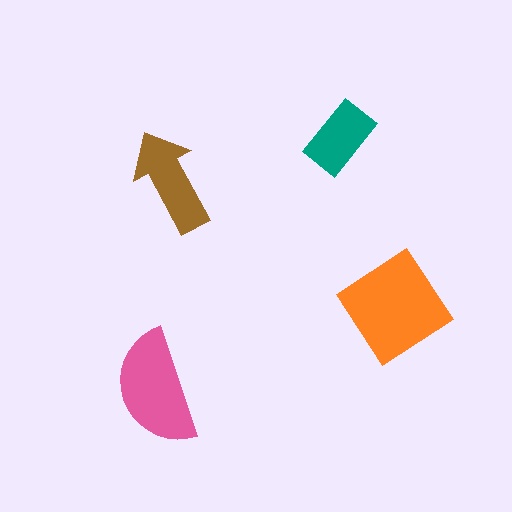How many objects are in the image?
There are 4 objects in the image.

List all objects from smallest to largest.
The teal rectangle, the brown arrow, the pink semicircle, the orange diamond.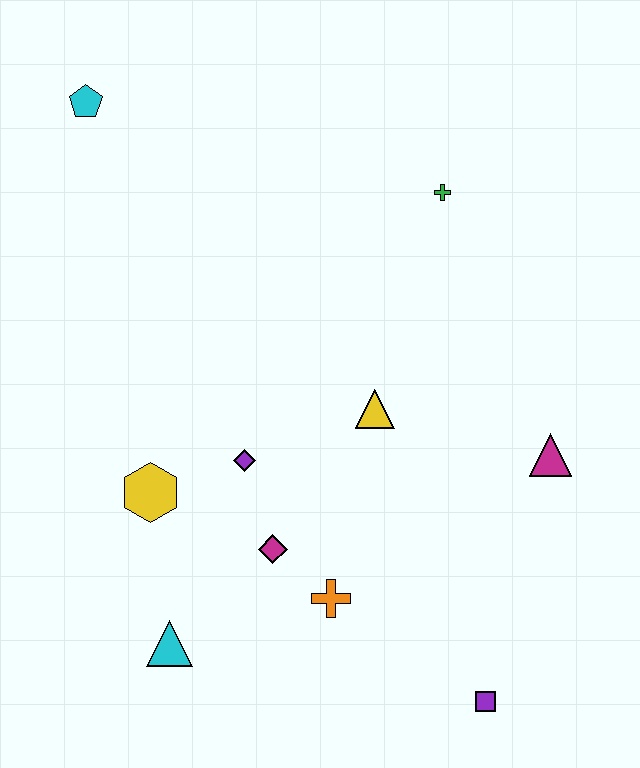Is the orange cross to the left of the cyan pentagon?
No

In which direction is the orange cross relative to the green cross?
The orange cross is below the green cross.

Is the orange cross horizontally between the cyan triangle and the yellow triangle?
Yes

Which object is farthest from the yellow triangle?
The cyan pentagon is farthest from the yellow triangle.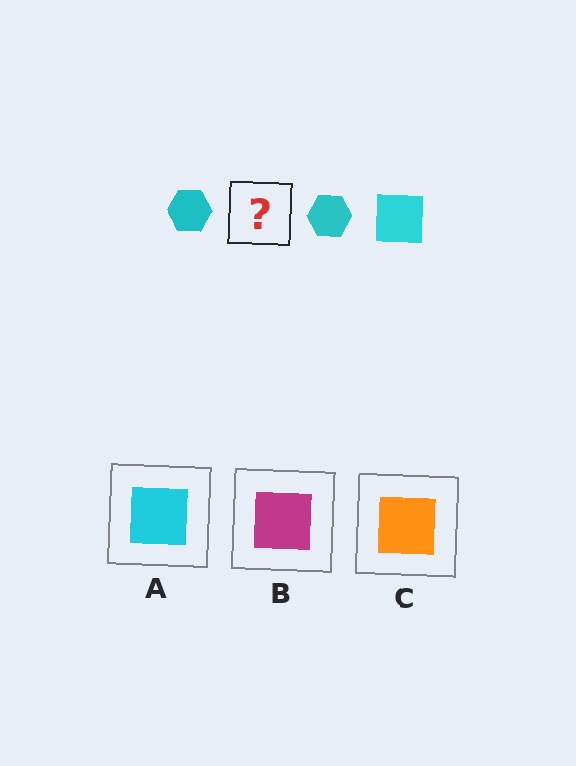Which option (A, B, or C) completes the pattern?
A.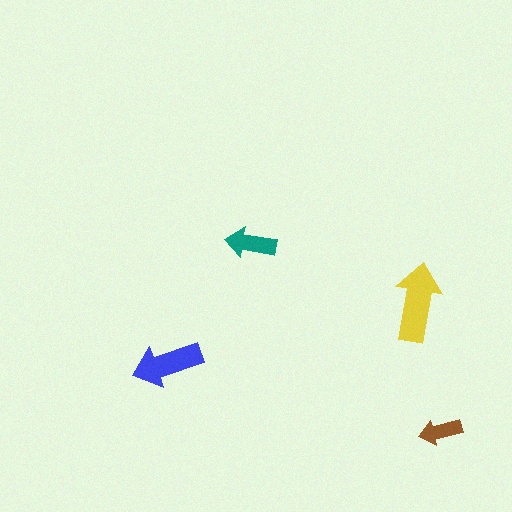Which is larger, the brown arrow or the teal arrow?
The teal one.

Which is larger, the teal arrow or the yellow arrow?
The yellow one.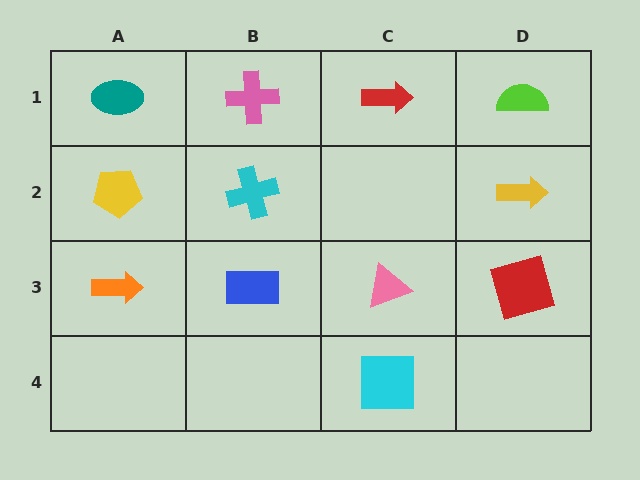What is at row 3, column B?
A blue rectangle.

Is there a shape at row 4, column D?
No, that cell is empty.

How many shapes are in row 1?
4 shapes.